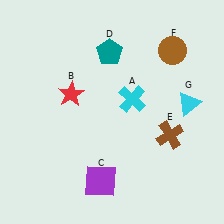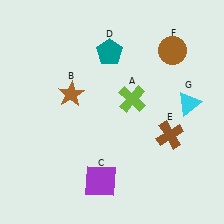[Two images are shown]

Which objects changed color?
A changed from cyan to lime. B changed from red to brown.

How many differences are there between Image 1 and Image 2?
There are 2 differences between the two images.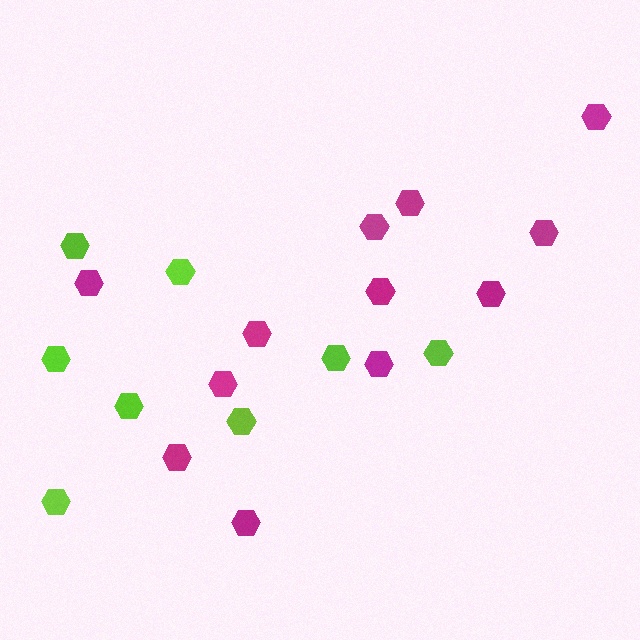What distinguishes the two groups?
There are 2 groups: one group of magenta hexagons (12) and one group of lime hexagons (8).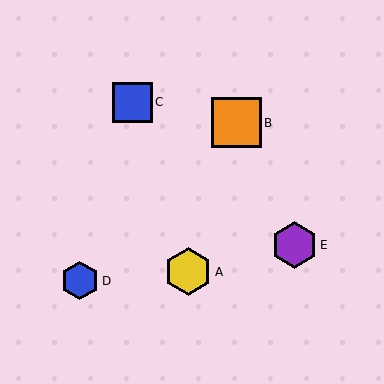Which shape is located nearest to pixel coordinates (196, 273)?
The yellow hexagon (labeled A) at (188, 272) is nearest to that location.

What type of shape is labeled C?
Shape C is a blue square.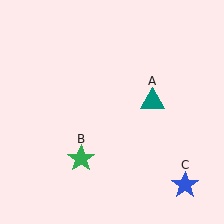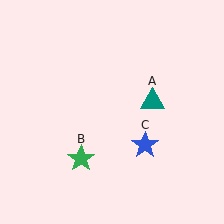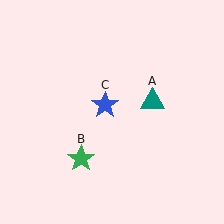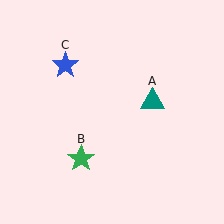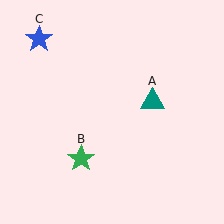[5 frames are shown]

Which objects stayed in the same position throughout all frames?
Teal triangle (object A) and green star (object B) remained stationary.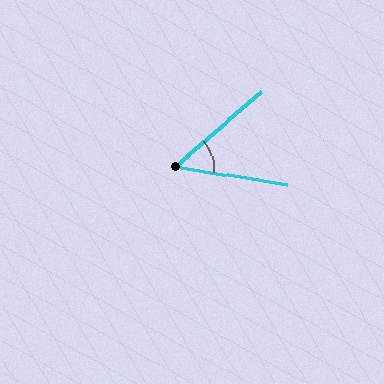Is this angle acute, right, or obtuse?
It is acute.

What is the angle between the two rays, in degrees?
Approximately 50 degrees.